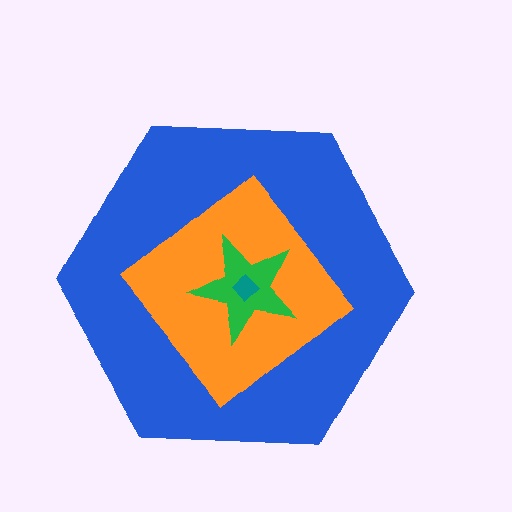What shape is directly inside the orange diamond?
The green star.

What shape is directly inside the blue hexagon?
The orange diamond.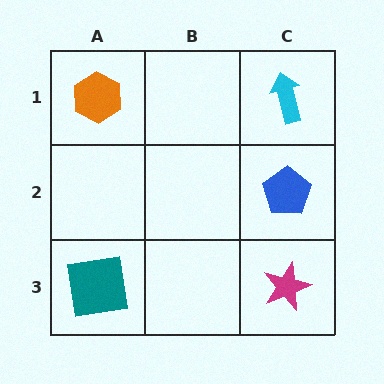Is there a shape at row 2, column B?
No, that cell is empty.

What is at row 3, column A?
A teal square.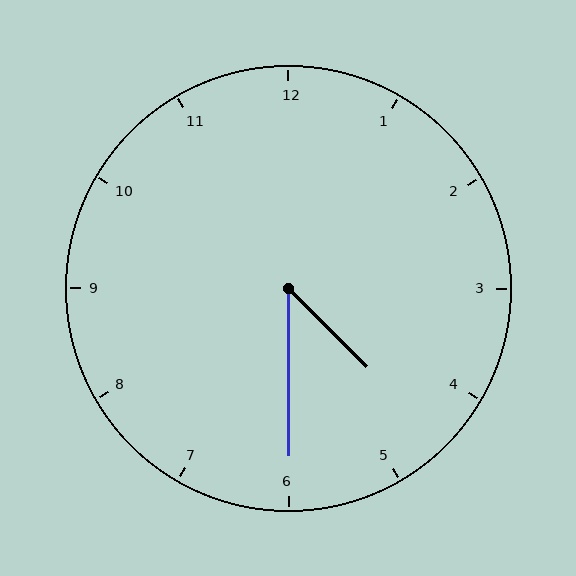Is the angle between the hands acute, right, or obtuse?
It is acute.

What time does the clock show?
4:30.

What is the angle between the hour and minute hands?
Approximately 45 degrees.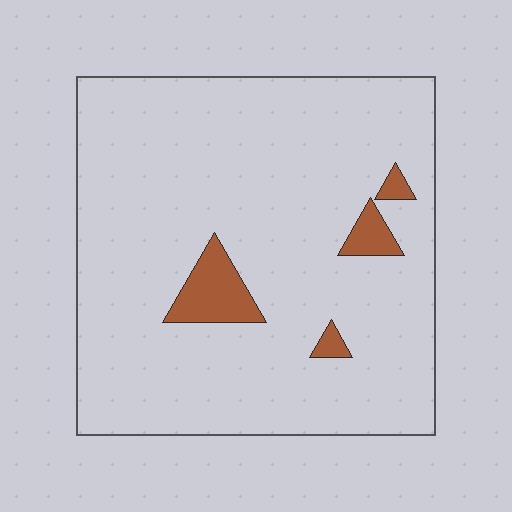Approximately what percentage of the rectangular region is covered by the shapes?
Approximately 5%.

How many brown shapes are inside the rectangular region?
4.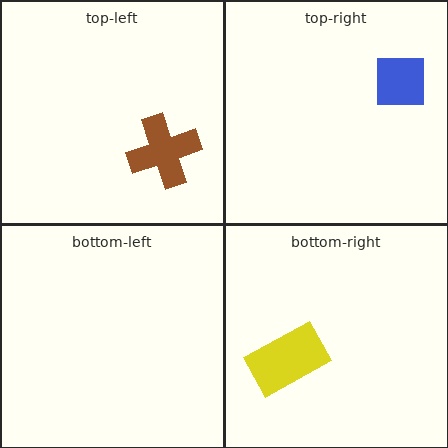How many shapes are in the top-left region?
1.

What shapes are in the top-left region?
The brown cross.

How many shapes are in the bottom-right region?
1.